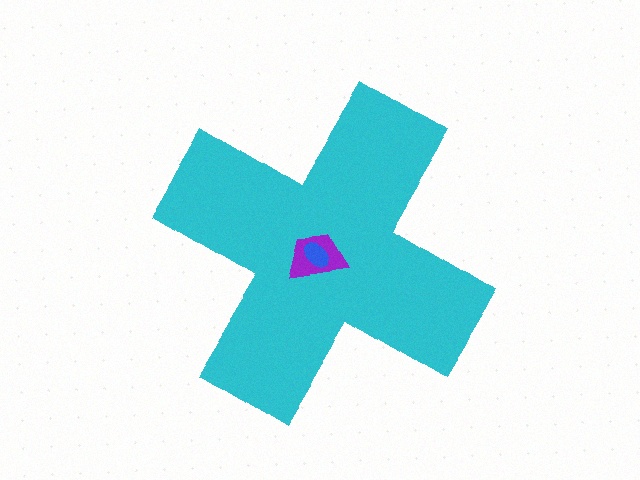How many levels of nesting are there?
3.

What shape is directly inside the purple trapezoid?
The blue ellipse.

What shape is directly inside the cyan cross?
The purple trapezoid.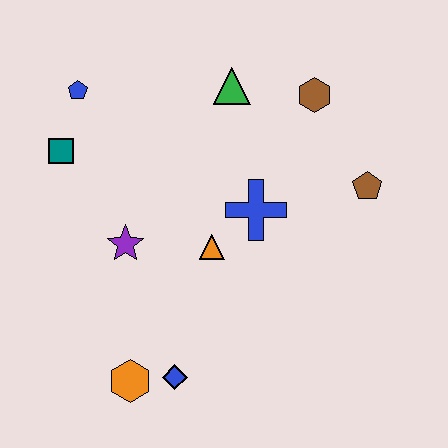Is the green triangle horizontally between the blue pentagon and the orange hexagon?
No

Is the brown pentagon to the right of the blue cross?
Yes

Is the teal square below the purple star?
No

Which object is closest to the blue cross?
The orange triangle is closest to the blue cross.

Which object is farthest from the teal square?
The brown pentagon is farthest from the teal square.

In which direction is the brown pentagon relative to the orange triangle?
The brown pentagon is to the right of the orange triangle.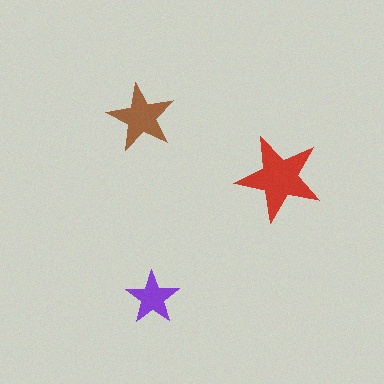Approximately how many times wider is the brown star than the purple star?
About 1.5 times wider.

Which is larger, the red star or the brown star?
The red one.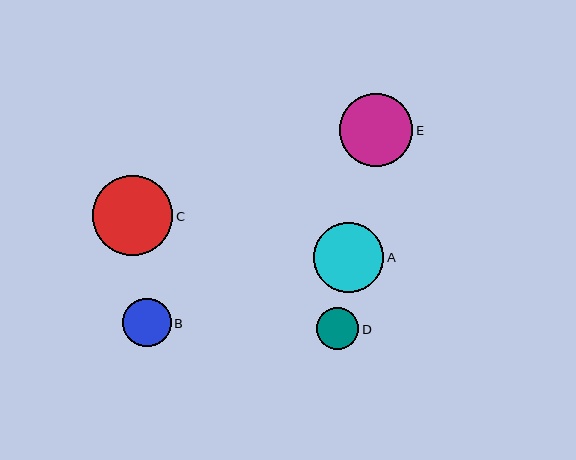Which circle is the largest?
Circle C is the largest with a size of approximately 80 pixels.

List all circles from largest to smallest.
From largest to smallest: C, E, A, B, D.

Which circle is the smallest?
Circle D is the smallest with a size of approximately 43 pixels.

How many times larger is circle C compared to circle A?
Circle C is approximately 1.1 times the size of circle A.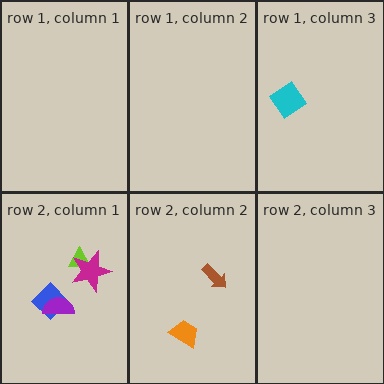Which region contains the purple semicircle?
The row 2, column 1 region.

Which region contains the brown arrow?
The row 2, column 2 region.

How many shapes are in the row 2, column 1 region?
4.